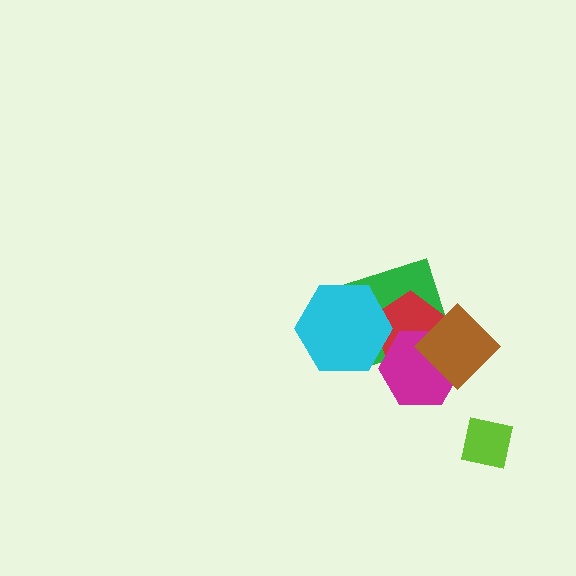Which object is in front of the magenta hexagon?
The brown diamond is in front of the magenta hexagon.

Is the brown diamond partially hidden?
No, no other shape covers it.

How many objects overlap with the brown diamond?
3 objects overlap with the brown diamond.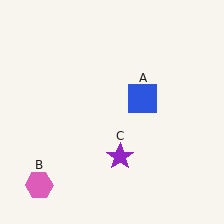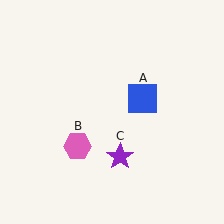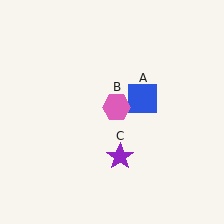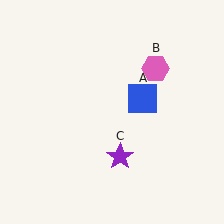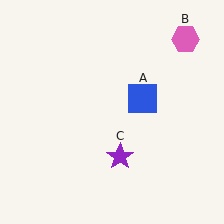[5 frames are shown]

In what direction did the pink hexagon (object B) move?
The pink hexagon (object B) moved up and to the right.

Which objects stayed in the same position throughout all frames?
Blue square (object A) and purple star (object C) remained stationary.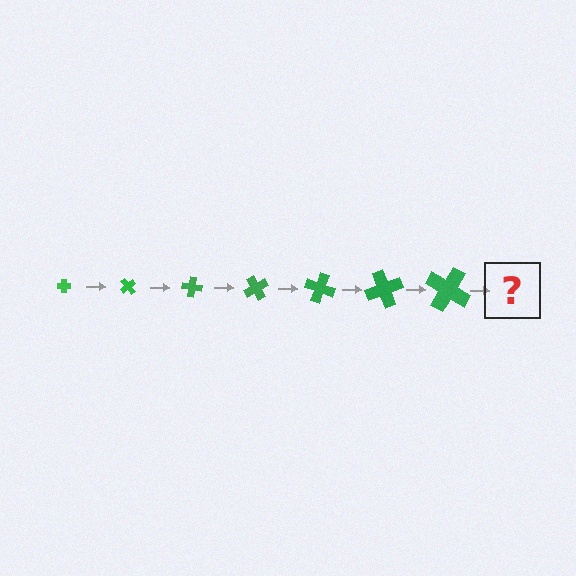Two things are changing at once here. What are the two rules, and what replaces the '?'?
The two rules are that the cross grows larger each step and it rotates 50 degrees each step. The '?' should be a cross, larger than the previous one and rotated 350 degrees from the start.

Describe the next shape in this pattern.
It should be a cross, larger than the previous one and rotated 350 degrees from the start.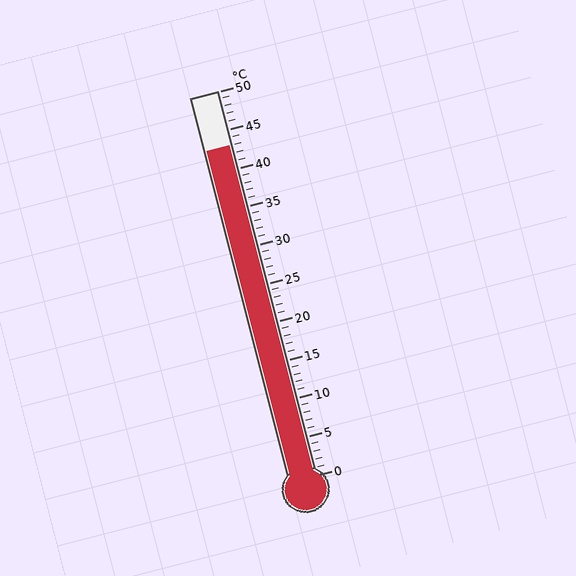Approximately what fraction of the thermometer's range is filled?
The thermometer is filled to approximately 85% of its range.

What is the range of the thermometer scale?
The thermometer scale ranges from 0°C to 50°C.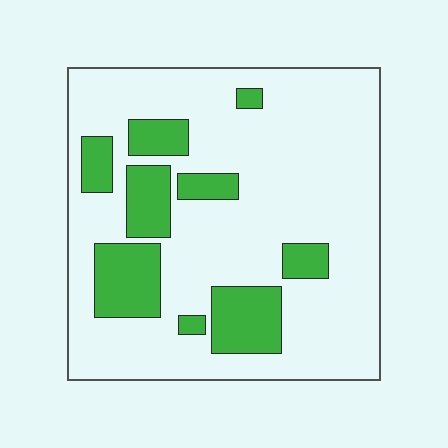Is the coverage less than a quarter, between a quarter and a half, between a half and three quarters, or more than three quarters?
Less than a quarter.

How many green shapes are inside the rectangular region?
9.